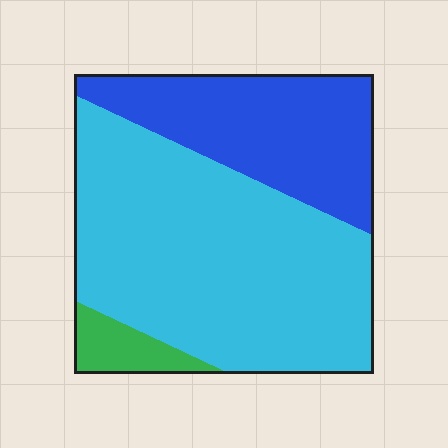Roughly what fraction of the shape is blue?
Blue covers about 30% of the shape.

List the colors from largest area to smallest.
From largest to smallest: cyan, blue, green.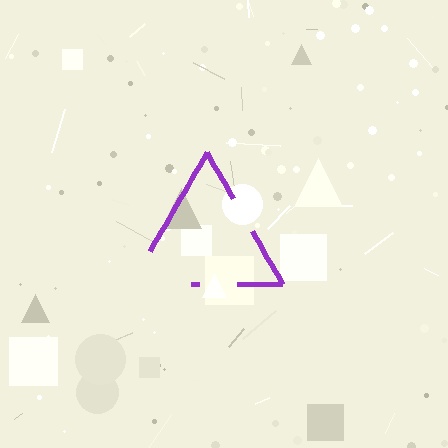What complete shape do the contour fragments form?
The contour fragments form a triangle.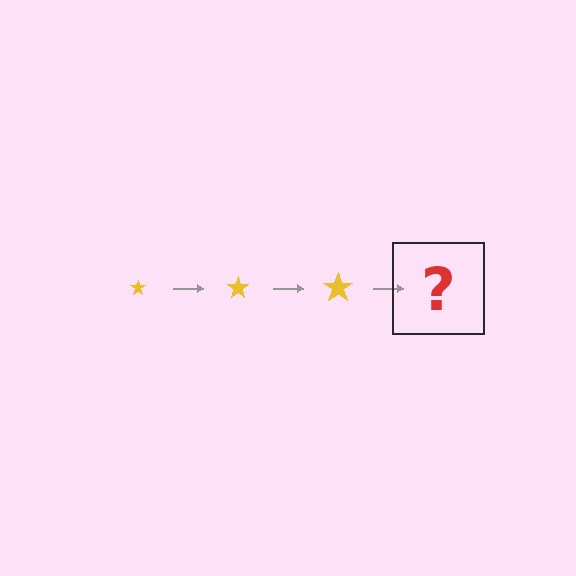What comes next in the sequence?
The next element should be a yellow star, larger than the previous one.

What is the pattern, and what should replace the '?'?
The pattern is that the star gets progressively larger each step. The '?' should be a yellow star, larger than the previous one.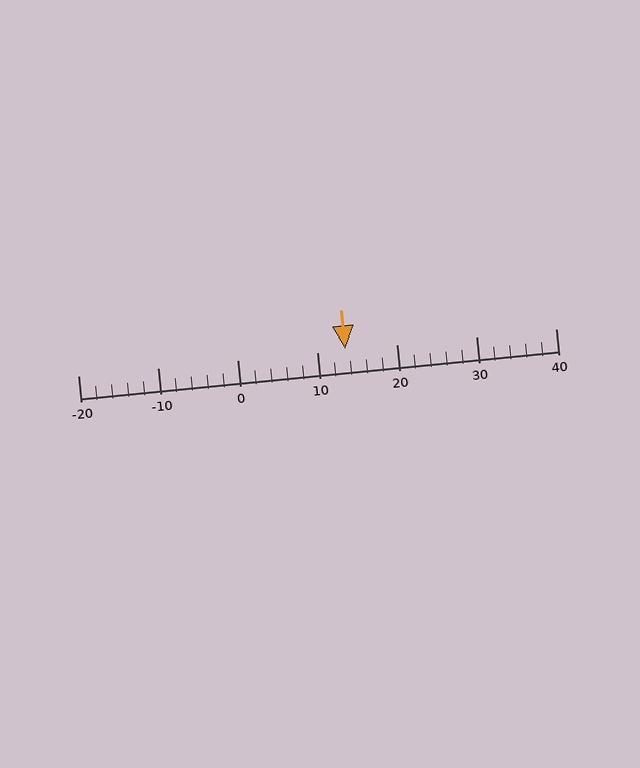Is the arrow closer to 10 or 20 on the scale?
The arrow is closer to 10.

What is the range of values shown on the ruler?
The ruler shows values from -20 to 40.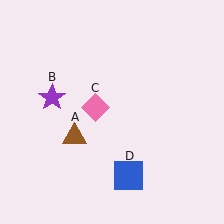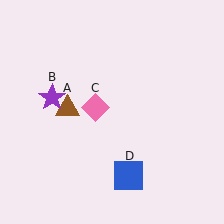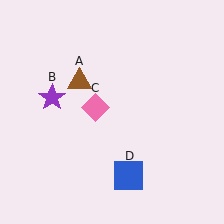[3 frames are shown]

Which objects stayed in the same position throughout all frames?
Purple star (object B) and pink diamond (object C) and blue square (object D) remained stationary.